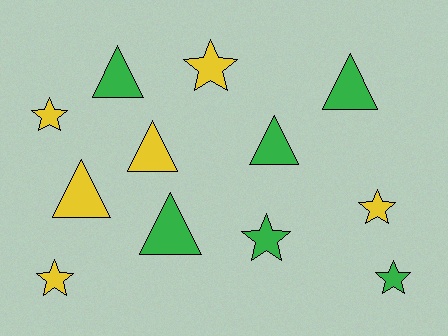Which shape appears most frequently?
Triangle, with 6 objects.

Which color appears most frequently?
Yellow, with 6 objects.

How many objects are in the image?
There are 12 objects.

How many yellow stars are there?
There are 4 yellow stars.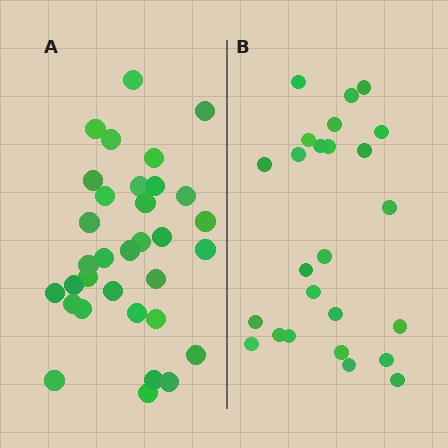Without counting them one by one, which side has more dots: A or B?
Region A (the left region) has more dots.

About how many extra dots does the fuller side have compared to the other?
Region A has roughly 8 or so more dots than region B.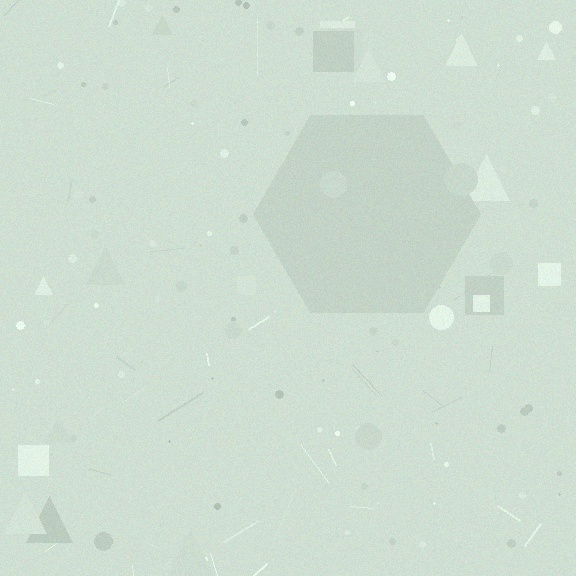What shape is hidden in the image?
A hexagon is hidden in the image.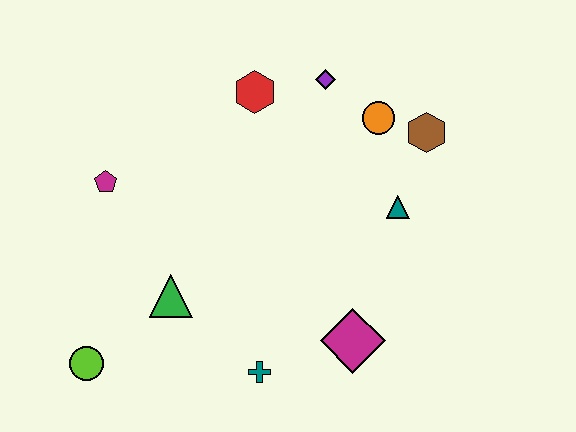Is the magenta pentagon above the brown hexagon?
No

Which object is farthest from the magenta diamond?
The magenta pentagon is farthest from the magenta diamond.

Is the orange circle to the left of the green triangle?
No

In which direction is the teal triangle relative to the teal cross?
The teal triangle is above the teal cross.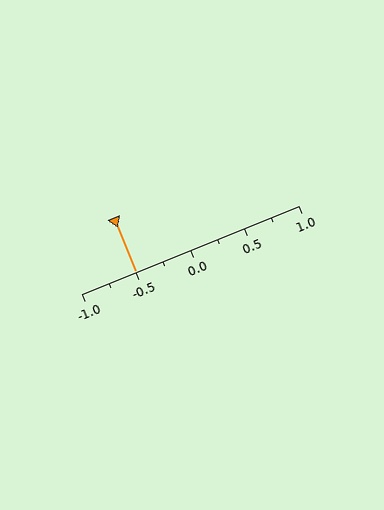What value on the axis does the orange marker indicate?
The marker indicates approximately -0.5.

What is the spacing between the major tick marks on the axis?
The major ticks are spaced 0.5 apart.